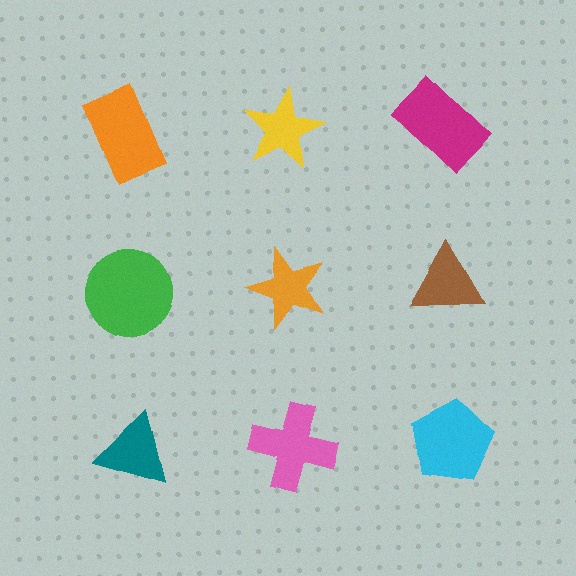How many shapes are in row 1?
3 shapes.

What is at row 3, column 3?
A cyan pentagon.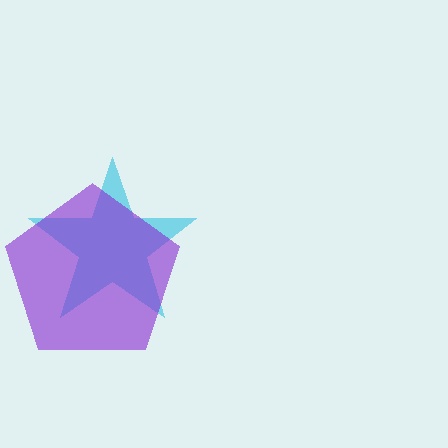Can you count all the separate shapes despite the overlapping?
Yes, there are 2 separate shapes.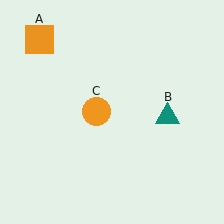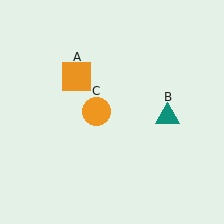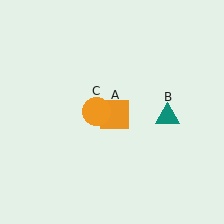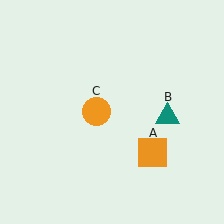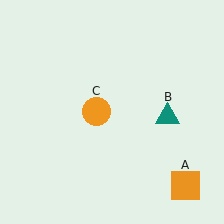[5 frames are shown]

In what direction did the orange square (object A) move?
The orange square (object A) moved down and to the right.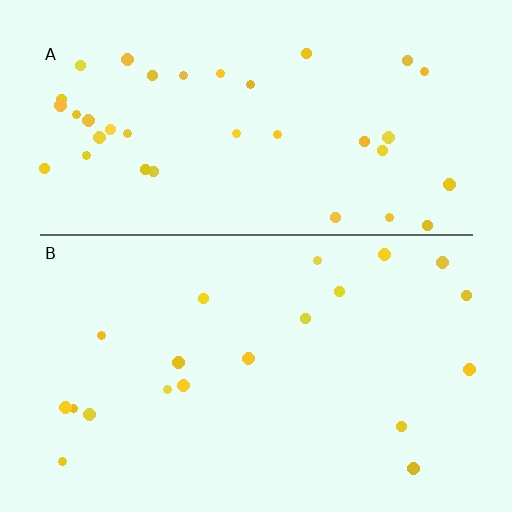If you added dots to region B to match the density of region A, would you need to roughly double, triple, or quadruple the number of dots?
Approximately double.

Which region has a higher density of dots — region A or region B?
A (the top).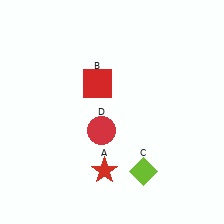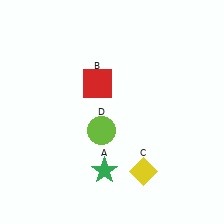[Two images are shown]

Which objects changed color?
A changed from red to green. C changed from lime to yellow. D changed from red to lime.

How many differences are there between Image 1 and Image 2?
There are 3 differences between the two images.